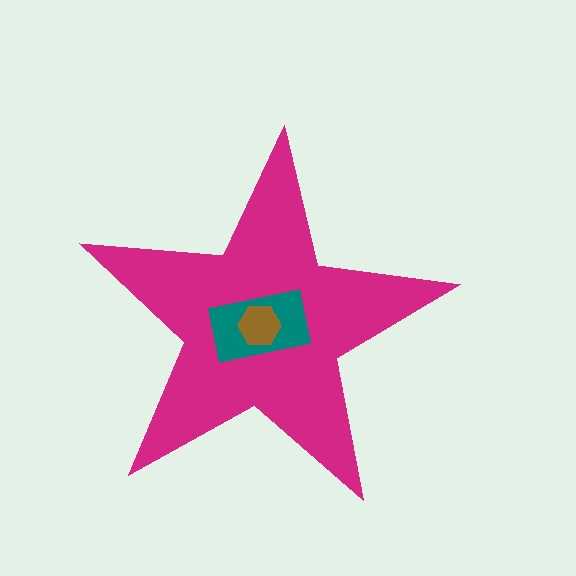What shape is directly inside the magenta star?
The teal rectangle.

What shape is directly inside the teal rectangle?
The brown hexagon.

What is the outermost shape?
The magenta star.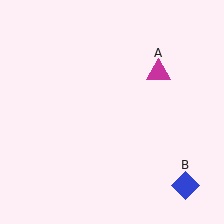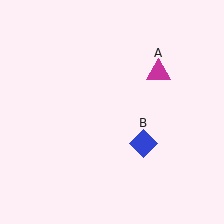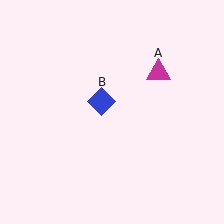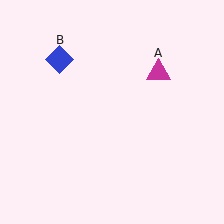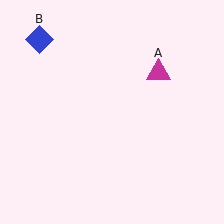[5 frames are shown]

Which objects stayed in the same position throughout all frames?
Magenta triangle (object A) remained stationary.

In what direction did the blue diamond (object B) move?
The blue diamond (object B) moved up and to the left.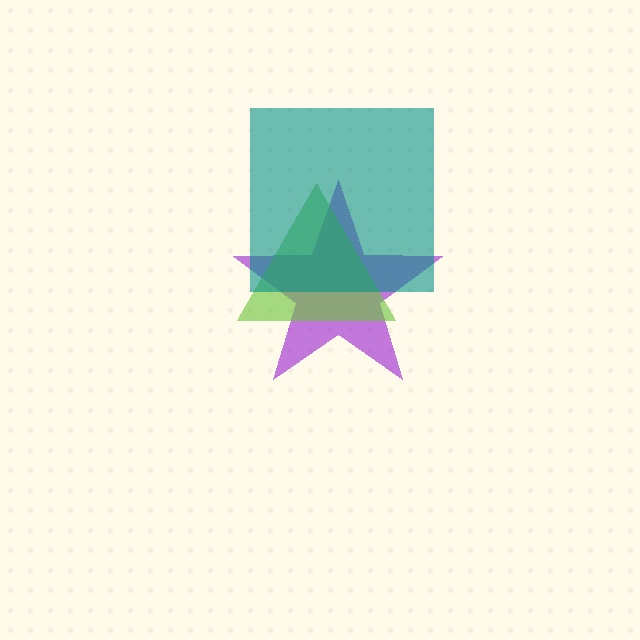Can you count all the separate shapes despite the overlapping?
Yes, there are 3 separate shapes.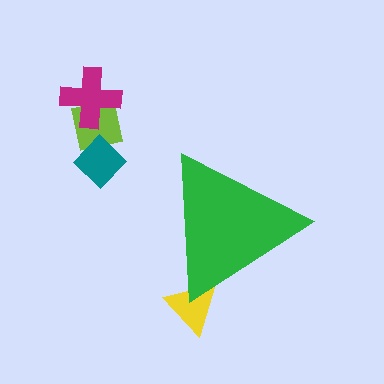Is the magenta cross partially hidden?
No, the magenta cross is fully visible.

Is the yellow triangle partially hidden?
Yes, the yellow triangle is partially hidden behind the green triangle.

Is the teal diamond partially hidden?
No, the teal diamond is fully visible.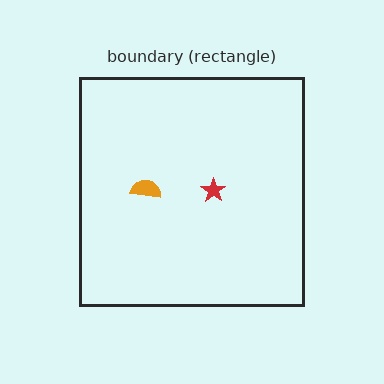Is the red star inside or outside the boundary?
Inside.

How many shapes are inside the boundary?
2 inside, 0 outside.